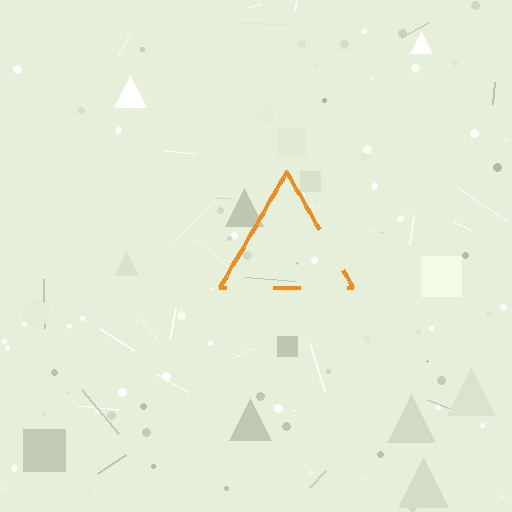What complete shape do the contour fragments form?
The contour fragments form a triangle.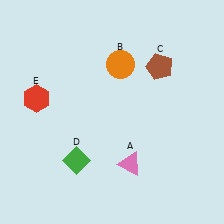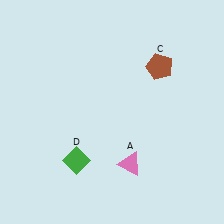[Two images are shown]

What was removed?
The red hexagon (E), the orange circle (B) were removed in Image 2.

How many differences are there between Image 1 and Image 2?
There are 2 differences between the two images.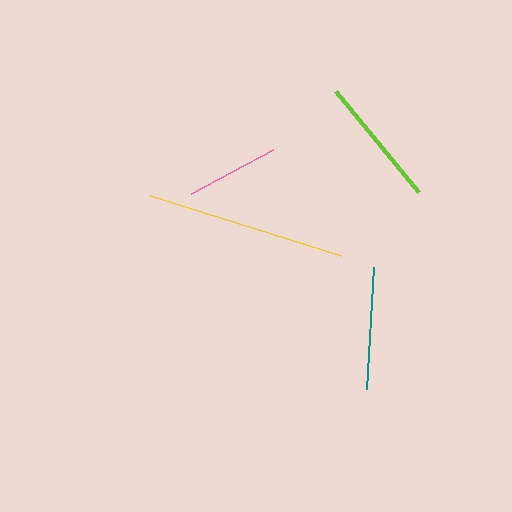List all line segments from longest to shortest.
From longest to shortest: yellow, lime, teal, pink.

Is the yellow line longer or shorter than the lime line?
The yellow line is longer than the lime line.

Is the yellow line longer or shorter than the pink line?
The yellow line is longer than the pink line.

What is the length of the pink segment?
The pink segment is approximately 93 pixels long.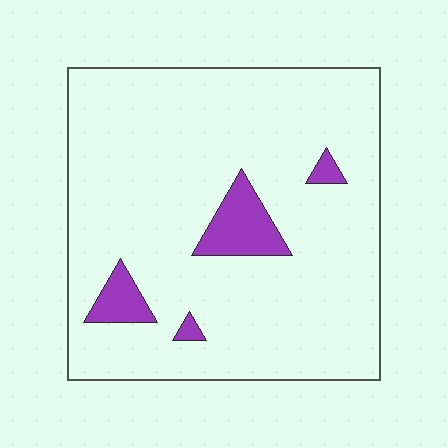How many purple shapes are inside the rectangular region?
4.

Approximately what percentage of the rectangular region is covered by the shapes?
Approximately 10%.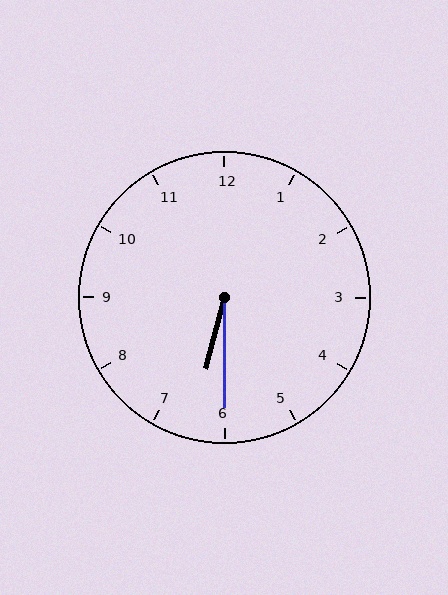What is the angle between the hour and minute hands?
Approximately 15 degrees.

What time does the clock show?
6:30.